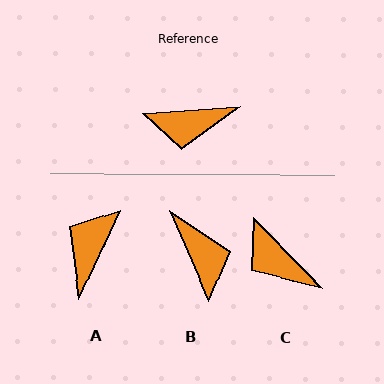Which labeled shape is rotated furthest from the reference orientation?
A, about 118 degrees away.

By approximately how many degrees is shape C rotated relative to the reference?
Approximately 49 degrees clockwise.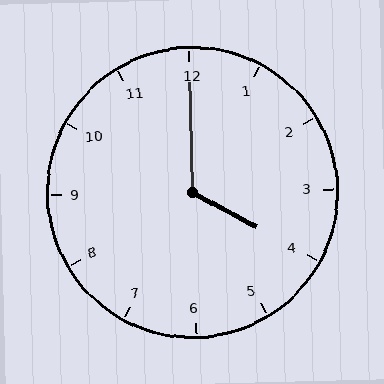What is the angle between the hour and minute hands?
Approximately 120 degrees.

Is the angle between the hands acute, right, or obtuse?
It is obtuse.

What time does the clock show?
4:00.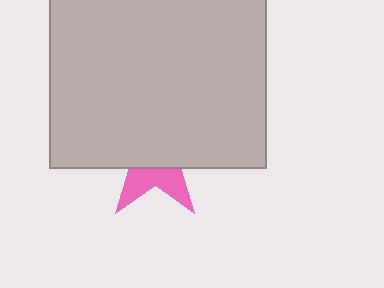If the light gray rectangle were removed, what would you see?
You would see the complete pink star.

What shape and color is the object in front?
The object in front is a light gray rectangle.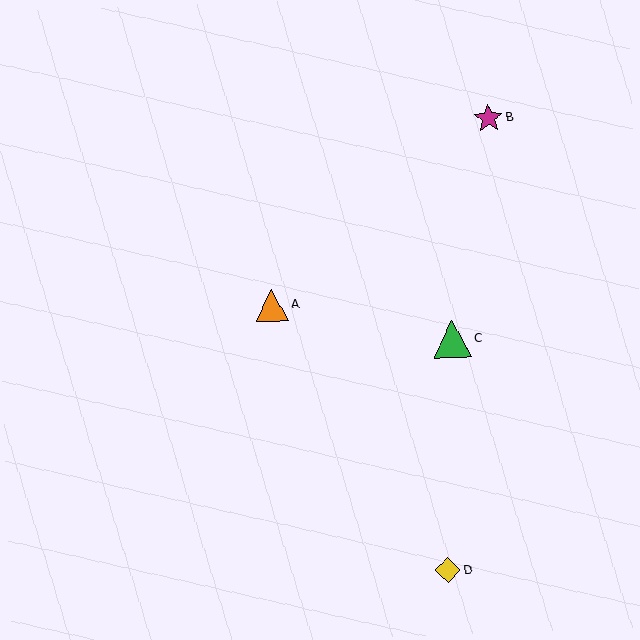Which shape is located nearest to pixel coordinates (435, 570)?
The yellow diamond (labeled D) at (448, 570) is nearest to that location.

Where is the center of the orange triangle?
The center of the orange triangle is at (272, 305).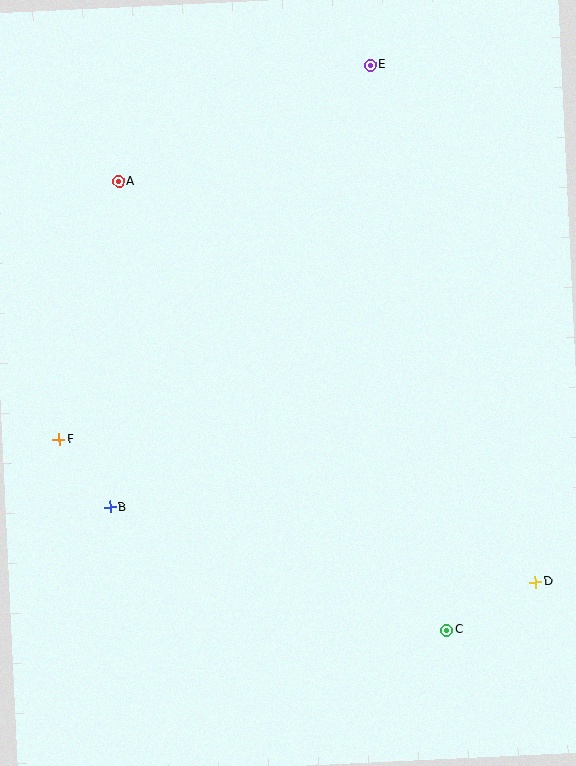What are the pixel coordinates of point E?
Point E is at (370, 65).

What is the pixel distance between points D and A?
The distance between D and A is 578 pixels.